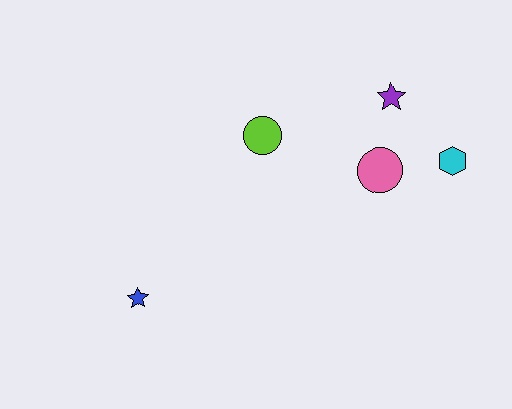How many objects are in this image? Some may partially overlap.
There are 5 objects.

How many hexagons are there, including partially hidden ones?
There is 1 hexagon.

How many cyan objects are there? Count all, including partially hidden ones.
There is 1 cyan object.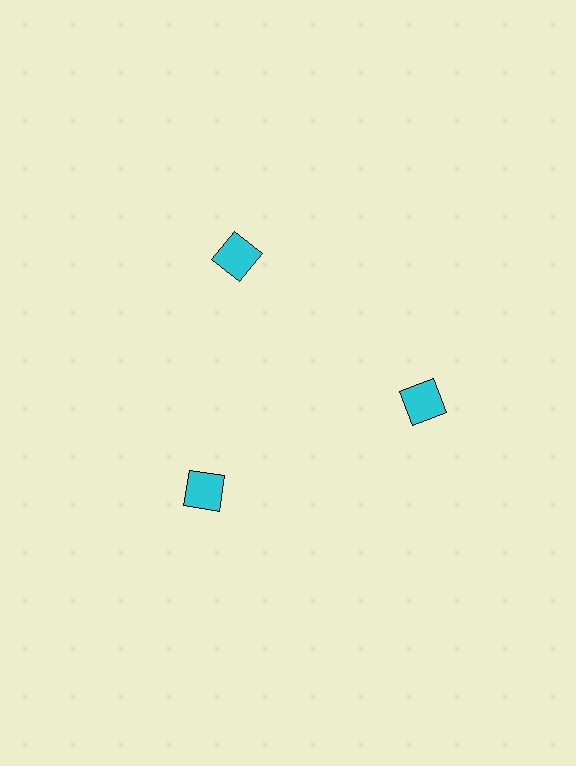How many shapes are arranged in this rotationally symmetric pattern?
There are 3 shapes, arranged in 3 groups of 1.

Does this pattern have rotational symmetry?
Yes, this pattern has 3-fold rotational symmetry. It looks the same after rotating 120 degrees around the center.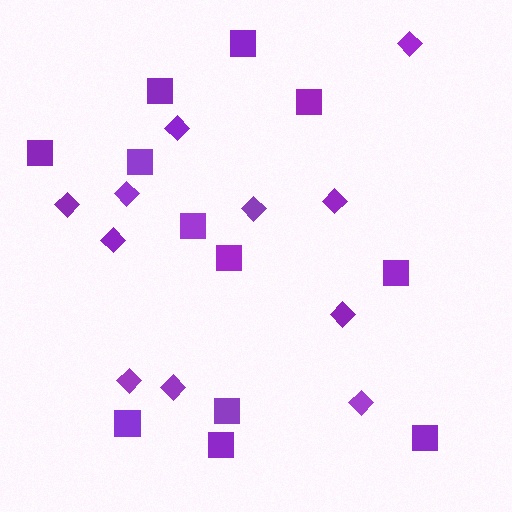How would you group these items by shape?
There are 2 groups: one group of diamonds (11) and one group of squares (12).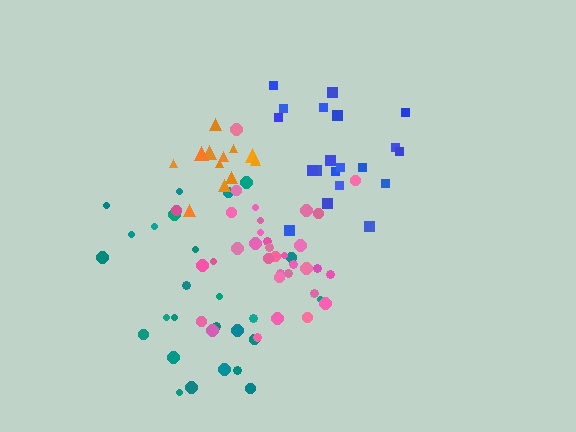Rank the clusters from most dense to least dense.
pink, orange, blue, teal.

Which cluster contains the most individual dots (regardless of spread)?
Pink (34).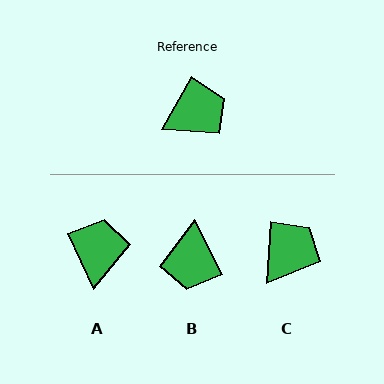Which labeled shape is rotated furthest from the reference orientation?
B, about 123 degrees away.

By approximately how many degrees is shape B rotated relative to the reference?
Approximately 123 degrees clockwise.